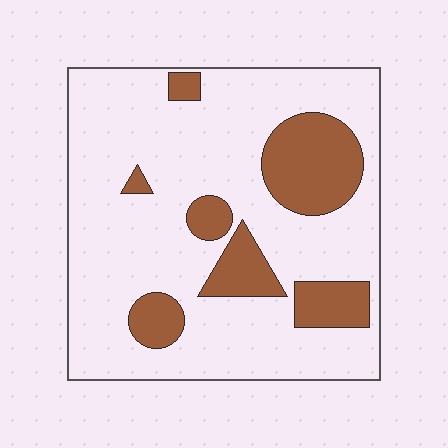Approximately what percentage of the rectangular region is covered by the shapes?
Approximately 20%.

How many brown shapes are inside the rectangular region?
7.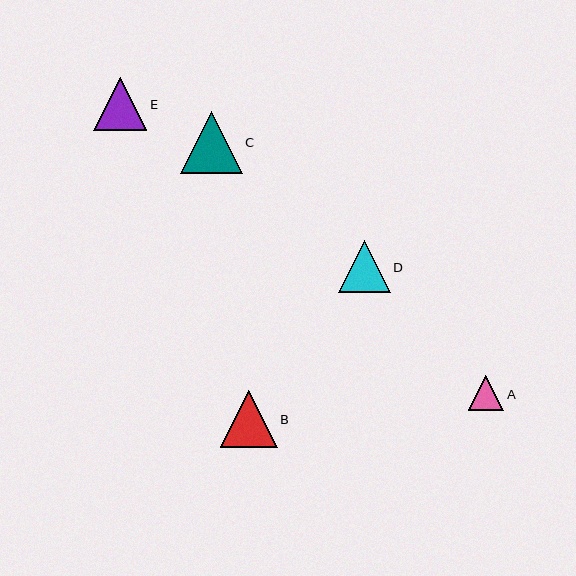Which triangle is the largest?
Triangle C is the largest with a size of approximately 62 pixels.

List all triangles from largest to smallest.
From largest to smallest: C, B, E, D, A.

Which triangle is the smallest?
Triangle A is the smallest with a size of approximately 35 pixels.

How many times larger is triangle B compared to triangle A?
Triangle B is approximately 1.6 times the size of triangle A.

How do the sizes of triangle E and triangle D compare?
Triangle E and triangle D are approximately the same size.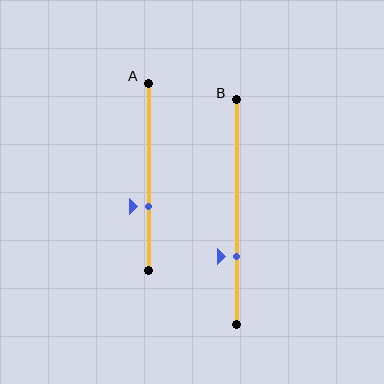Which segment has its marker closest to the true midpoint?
Segment A has its marker closest to the true midpoint.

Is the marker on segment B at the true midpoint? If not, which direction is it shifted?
No, the marker on segment B is shifted downward by about 20% of the segment length.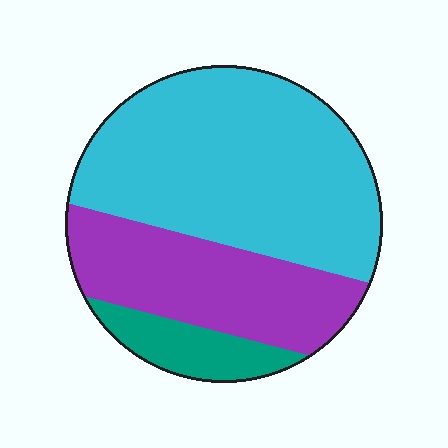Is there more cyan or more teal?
Cyan.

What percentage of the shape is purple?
Purple covers about 30% of the shape.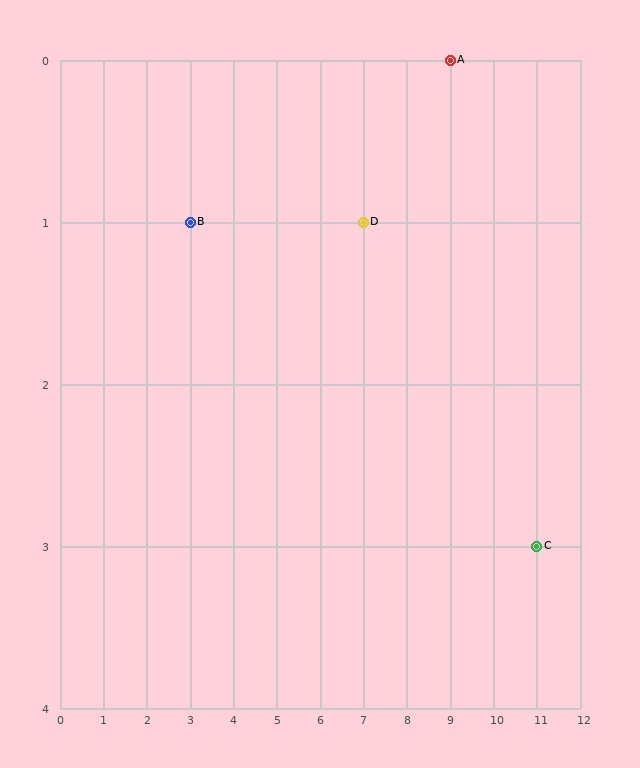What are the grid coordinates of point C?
Point C is at grid coordinates (11, 3).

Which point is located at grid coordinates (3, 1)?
Point B is at (3, 1).